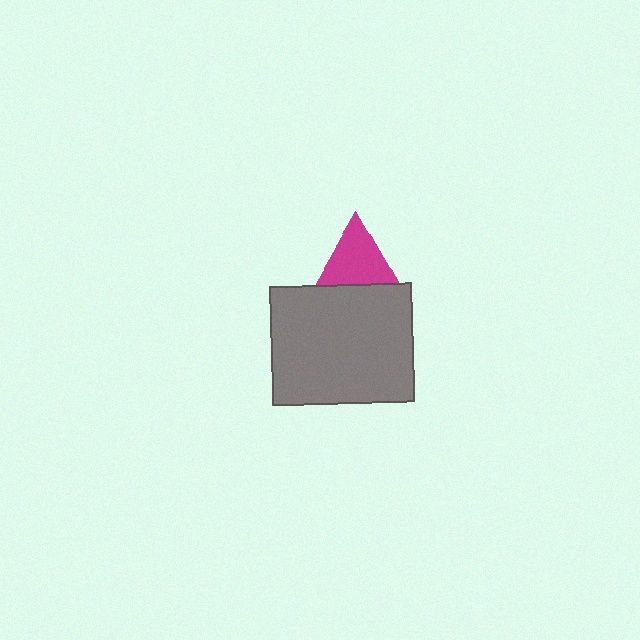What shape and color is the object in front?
The object in front is a gray rectangle.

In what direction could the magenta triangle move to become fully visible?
The magenta triangle could move up. That would shift it out from behind the gray rectangle entirely.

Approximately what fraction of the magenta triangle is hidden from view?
Roughly 38% of the magenta triangle is hidden behind the gray rectangle.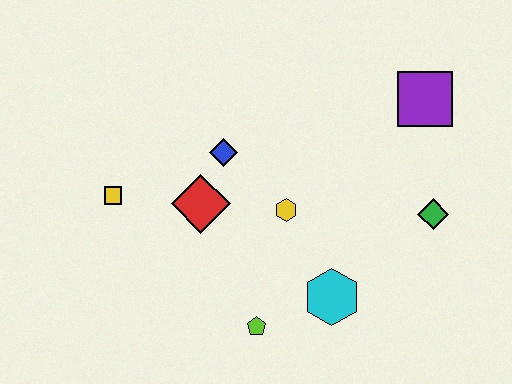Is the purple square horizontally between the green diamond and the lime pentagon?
Yes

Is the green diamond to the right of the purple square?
Yes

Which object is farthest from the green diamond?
The yellow square is farthest from the green diamond.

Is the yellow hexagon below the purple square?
Yes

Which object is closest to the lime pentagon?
The cyan hexagon is closest to the lime pentagon.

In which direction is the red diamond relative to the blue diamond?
The red diamond is below the blue diamond.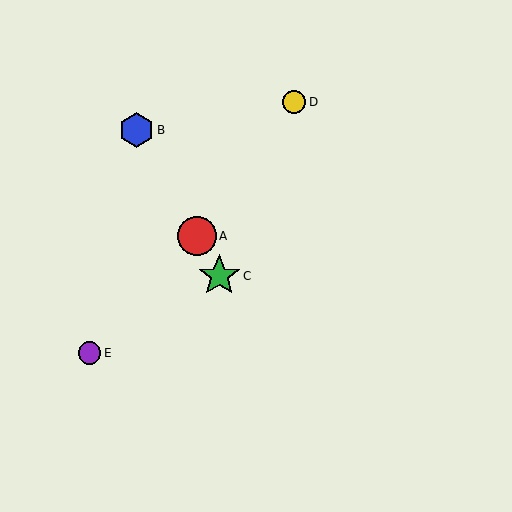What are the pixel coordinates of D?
Object D is at (294, 102).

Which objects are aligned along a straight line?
Objects A, B, C are aligned along a straight line.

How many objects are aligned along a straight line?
3 objects (A, B, C) are aligned along a straight line.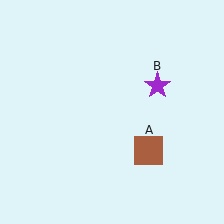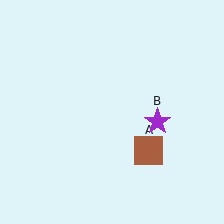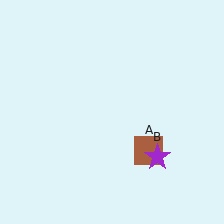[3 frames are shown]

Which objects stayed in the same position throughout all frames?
Brown square (object A) remained stationary.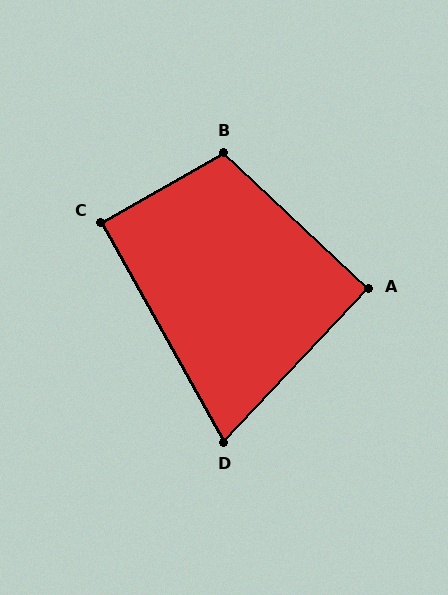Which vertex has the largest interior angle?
B, at approximately 107 degrees.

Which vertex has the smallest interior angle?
D, at approximately 73 degrees.